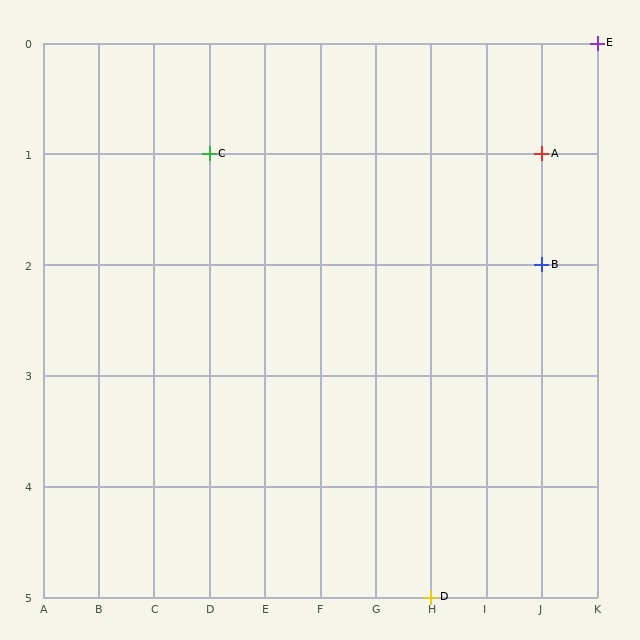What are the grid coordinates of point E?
Point E is at grid coordinates (K, 0).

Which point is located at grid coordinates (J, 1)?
Point A is at (J, 1).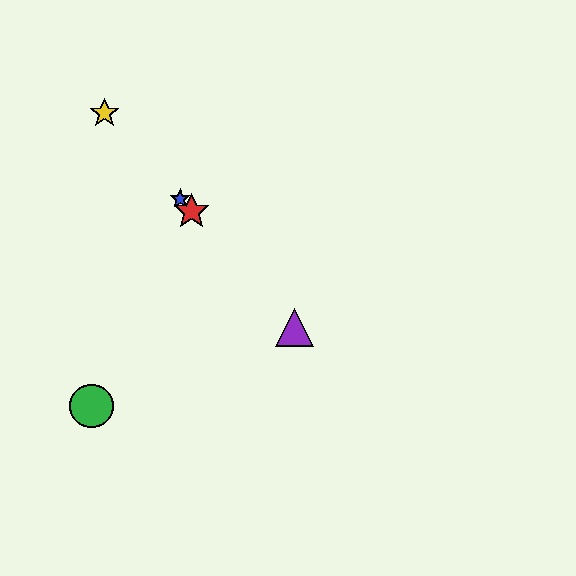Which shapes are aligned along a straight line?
The red star, the blue star, the yellow star, the purple triangle are aligned along a straight line.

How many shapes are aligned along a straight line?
4 shapes (the red star, the blue star, the yellow star, the purple triangle) are aligned along a straight line.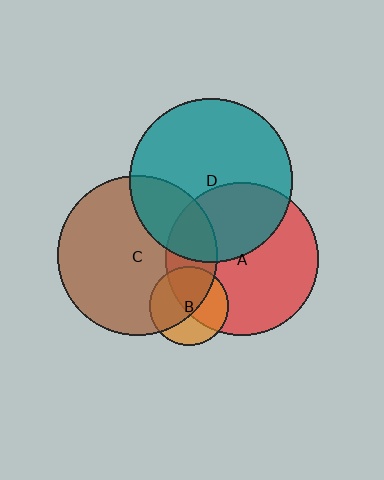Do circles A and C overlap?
Yes.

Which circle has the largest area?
Circle D (teal).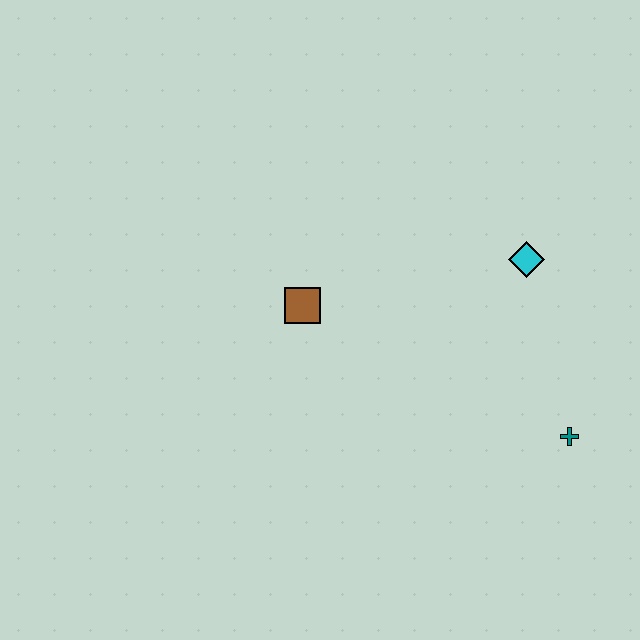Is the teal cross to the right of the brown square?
Yes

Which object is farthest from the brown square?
The teal cross is farthest from the brown square.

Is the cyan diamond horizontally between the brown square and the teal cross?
Yes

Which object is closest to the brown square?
The cyan diamond is closest to the brown square.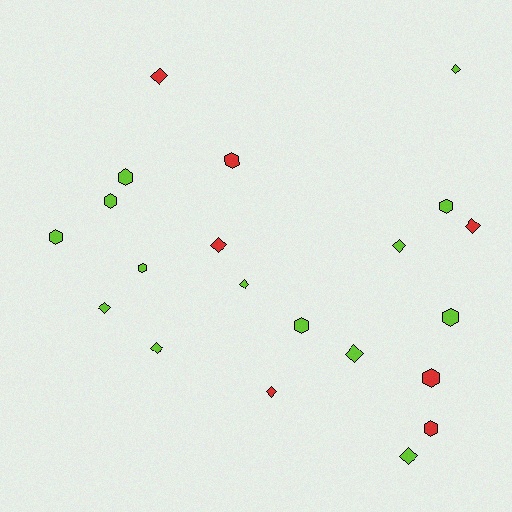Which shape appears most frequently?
Diamond, with 11 objects.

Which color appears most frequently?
Lime, with 14 objects.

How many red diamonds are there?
There are 4 red diamonds.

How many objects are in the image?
There are 21 objects.